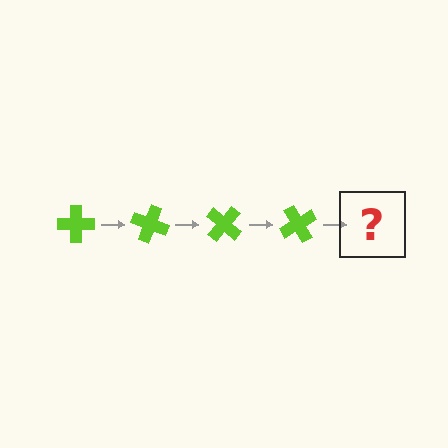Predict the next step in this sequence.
The next step is a lime cross rotated 80 degrees.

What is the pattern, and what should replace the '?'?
The pattern is that the cross rotates 20 degrees each step. The '?' should be a lime cross rotated 80 degrees.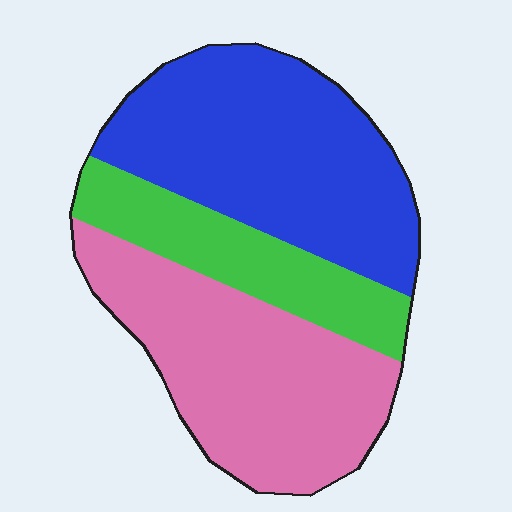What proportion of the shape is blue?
Blue covers roughly 40% of the shape.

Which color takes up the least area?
Green, at roughly 20%.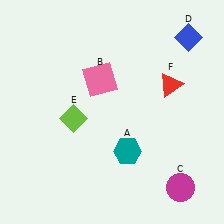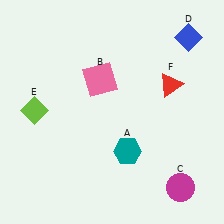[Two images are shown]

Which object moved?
The lime diamond (E) moved left.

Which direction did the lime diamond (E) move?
The lime diamond (E) moved left.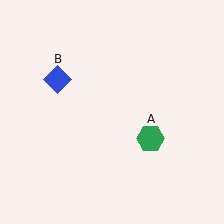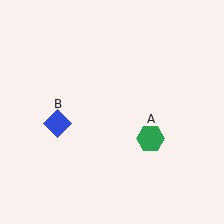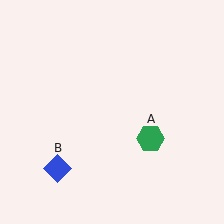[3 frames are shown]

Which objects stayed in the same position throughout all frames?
Green hexagon (object A) remained stationary.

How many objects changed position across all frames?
1 object changed position: blue diamond (object B).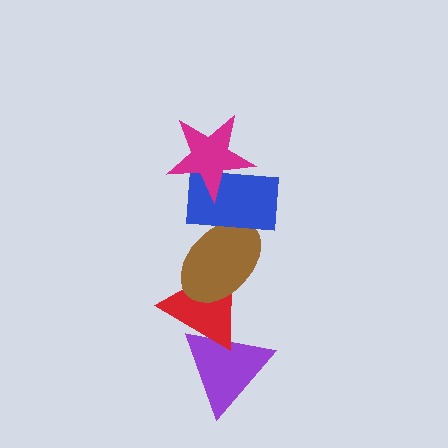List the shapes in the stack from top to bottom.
From top to bottom: the magenta star, the blue rectangle, the brown ellipse, the red triangle, the purple triangle.